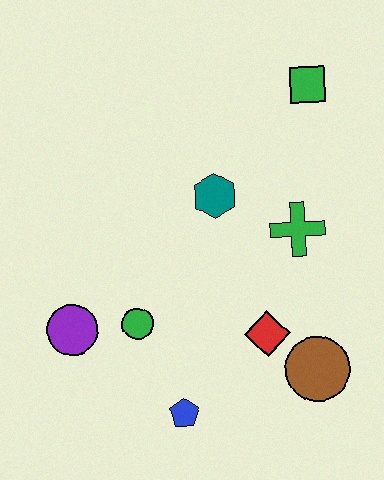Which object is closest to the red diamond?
The brown circle is closest to the red diamond.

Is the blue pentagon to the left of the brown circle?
Yes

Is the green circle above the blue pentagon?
Yes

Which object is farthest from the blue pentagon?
The green square is farthest from the blue pentagon.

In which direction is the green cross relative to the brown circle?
The green cross is above the brown circle.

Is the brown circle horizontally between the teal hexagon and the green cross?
No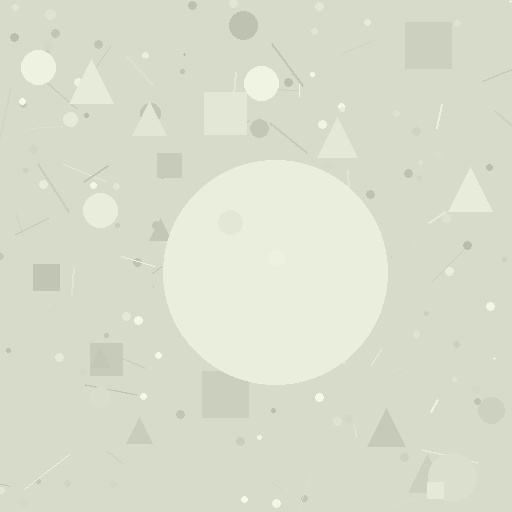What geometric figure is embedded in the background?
A circle is embedded in the background.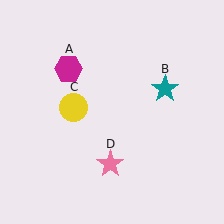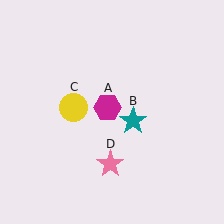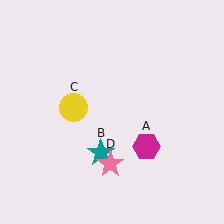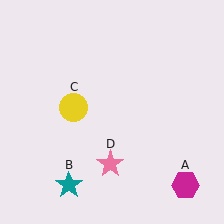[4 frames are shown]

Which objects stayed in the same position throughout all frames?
Yellow circle (object C) and pink star (object D) remained stationary.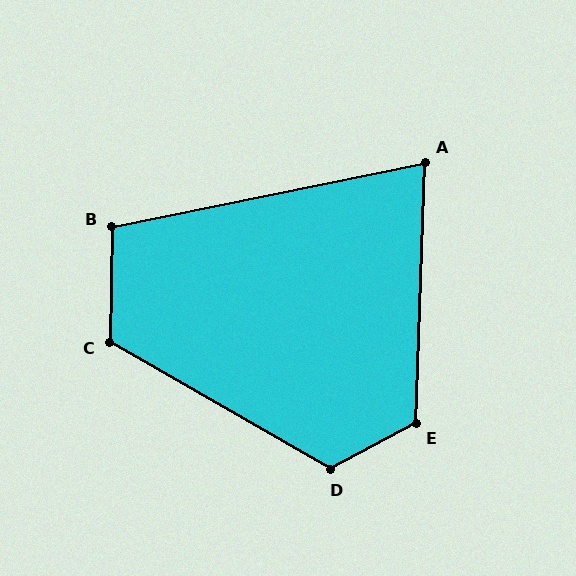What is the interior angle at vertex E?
Approximately 120 degrees (obtuse).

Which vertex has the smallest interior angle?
A, at approximately 76 degrees.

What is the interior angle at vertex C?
Approximately 119 degrees (obtuse).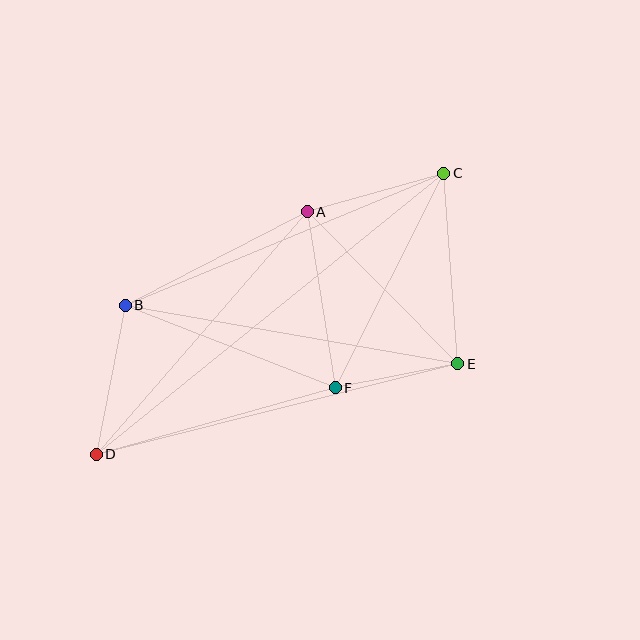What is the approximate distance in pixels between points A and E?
The distance between A and E is approximately 214 pixels.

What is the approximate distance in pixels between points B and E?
The distance between B and E is approximately 338 pixels.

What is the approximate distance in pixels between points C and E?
The distance between C and E is approximately 191 pixels.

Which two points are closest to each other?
Points E and F are closest to each other.